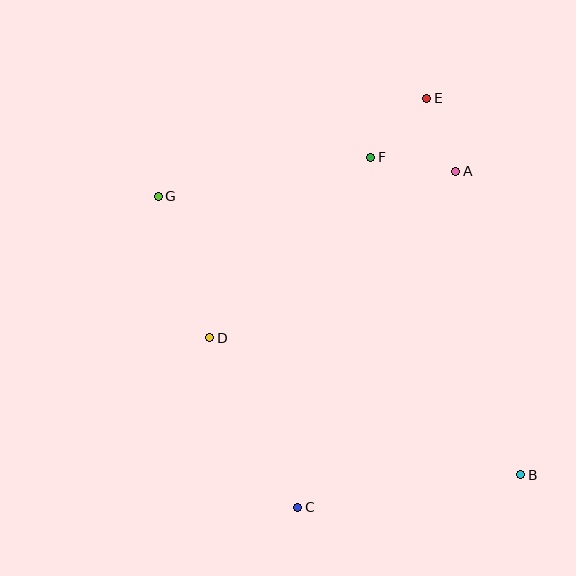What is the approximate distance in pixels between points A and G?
The distance between A and G is approximately 299 pixels.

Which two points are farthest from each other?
Points B and G are farthest from each other.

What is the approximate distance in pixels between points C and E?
The distance between C and E is approximately 429 pixels.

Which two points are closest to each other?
Points A and E are closest to each other.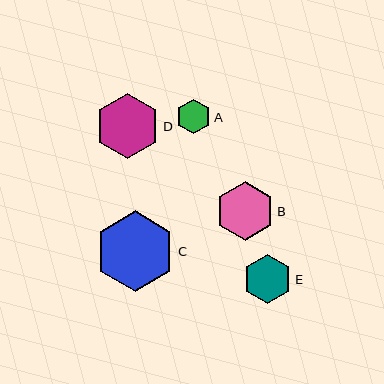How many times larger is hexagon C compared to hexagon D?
Hexagon C is approximately 1.2 times the size of hexagon D.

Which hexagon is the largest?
Hexagon C is the largest with a size of approximately 81 pixels.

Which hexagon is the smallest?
Hexagon A is the smallest with a size of approximately 34 pixels.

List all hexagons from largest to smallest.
From largest to smallest: C, D, B, E, A.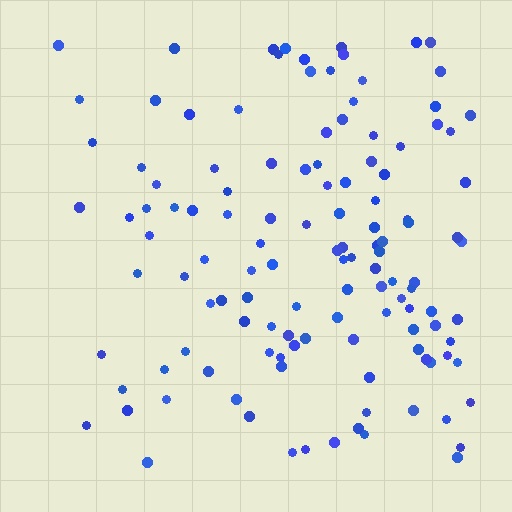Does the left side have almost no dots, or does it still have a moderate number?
Still a moderate number, just noticeably fewer than the right.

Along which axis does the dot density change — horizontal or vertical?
Horizontal.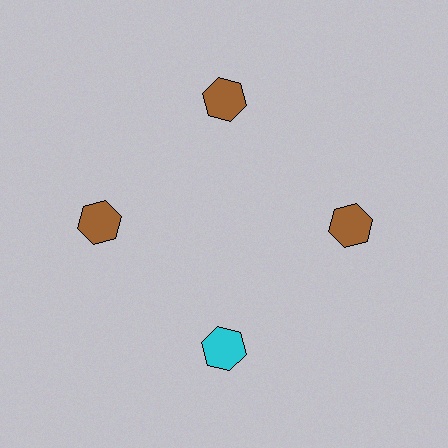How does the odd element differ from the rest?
It has a different color: cyan instead of brown.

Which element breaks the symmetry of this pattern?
The cyan hexagon at roughly the 6 o'clock position breaks the symmetry. All other shapes are brown hexagons.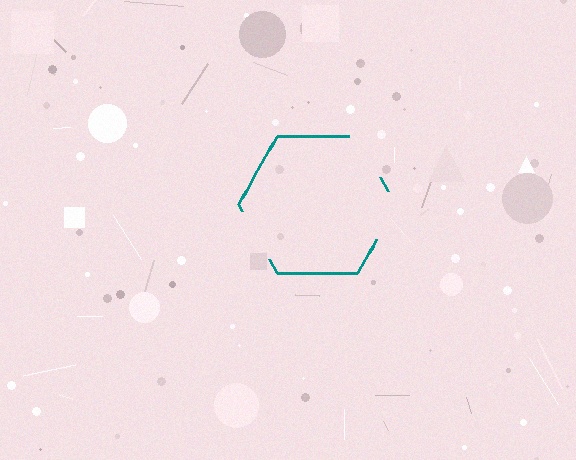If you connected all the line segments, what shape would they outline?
They would outline a hexagon.